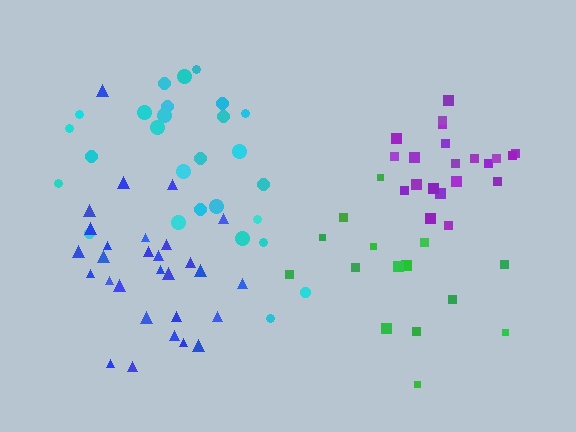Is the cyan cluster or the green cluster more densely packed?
Green.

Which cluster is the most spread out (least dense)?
Cyan.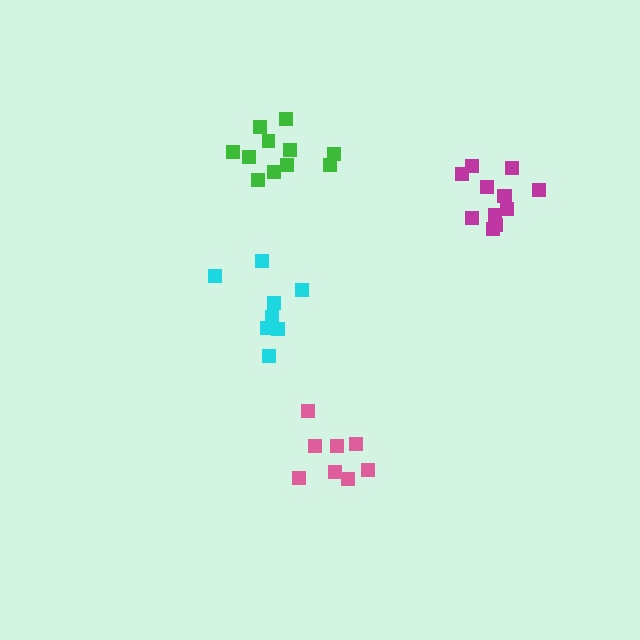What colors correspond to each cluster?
The clusters are colored: magenta, cyan, pink, green.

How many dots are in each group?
Group 1: 12 dots, Group 2: 8 dots, Group 3: 8 dots, Group 4: 11 dots (39 total).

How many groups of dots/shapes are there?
There are 4 groups.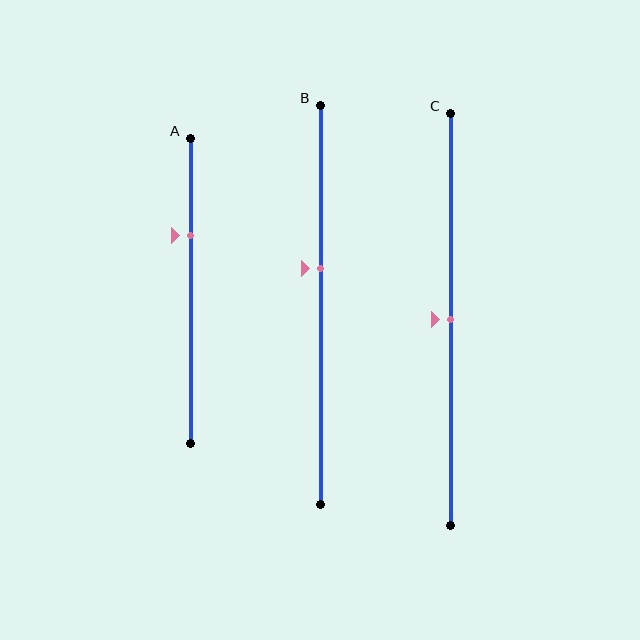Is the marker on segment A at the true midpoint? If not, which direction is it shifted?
No, the marker on segment A is shifted upward by about 18% of the segment length.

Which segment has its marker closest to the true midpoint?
Segment C has its marker closest to the true midpoint.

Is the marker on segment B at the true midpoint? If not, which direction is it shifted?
No, the marker on segment B is shifted upward by about 9% of the segment length.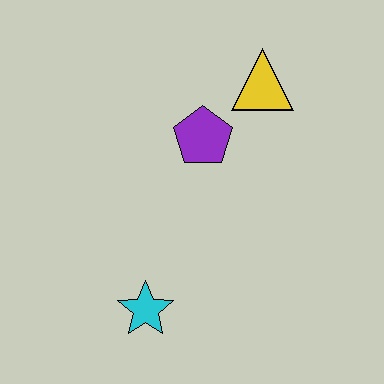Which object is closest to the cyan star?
The purple pentagon is closest to the cyan star.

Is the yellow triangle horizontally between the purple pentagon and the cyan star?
No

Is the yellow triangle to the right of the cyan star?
Yes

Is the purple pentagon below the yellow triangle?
Yes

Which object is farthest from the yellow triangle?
The cyan star is farthest from the yellow triangle.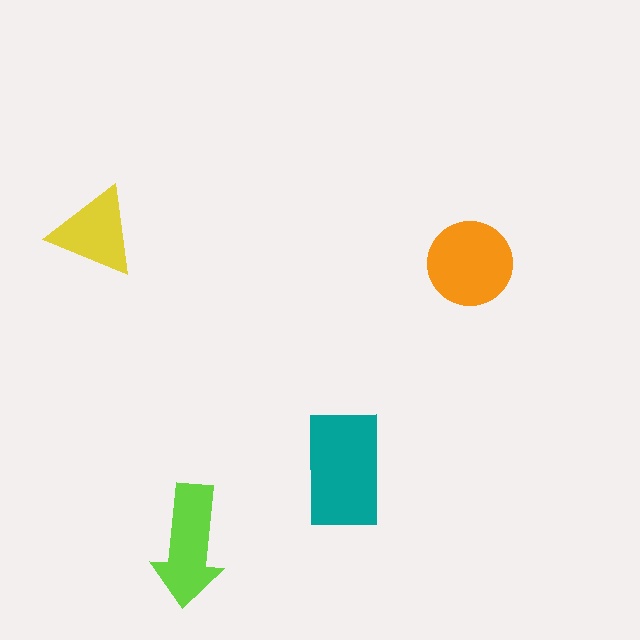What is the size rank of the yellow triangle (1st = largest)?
4th.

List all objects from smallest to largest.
The yellow triangle, the lime arrow, the orange circle, the teal rectangle.